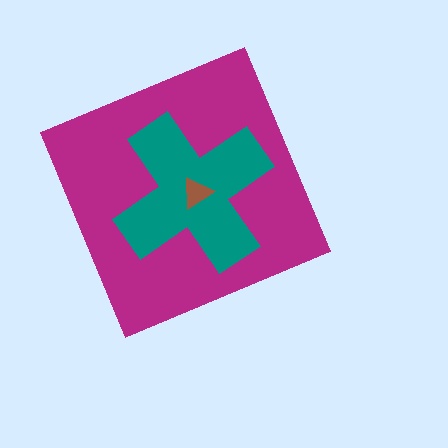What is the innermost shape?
The brown triangle.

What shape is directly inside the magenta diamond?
The teal cross.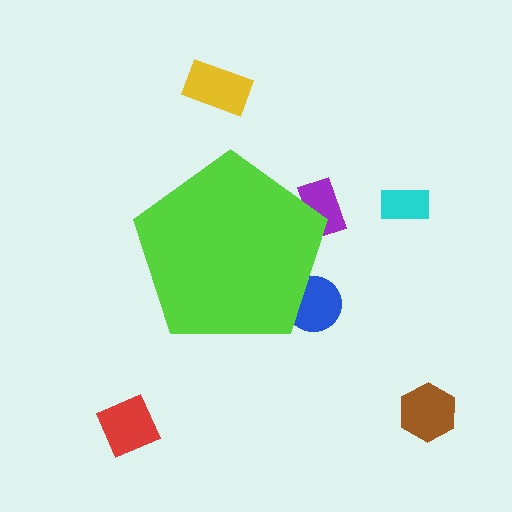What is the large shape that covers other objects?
A lime pentagon.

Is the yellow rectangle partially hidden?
No, the yellow rectangle is fully visible.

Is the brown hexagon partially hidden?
No, the brown hexagon is fully visible.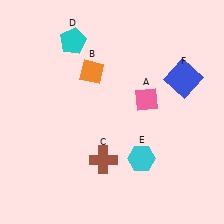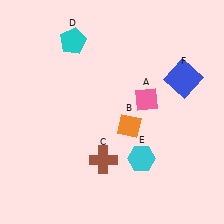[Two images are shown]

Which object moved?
The orange diamond (B) moved down.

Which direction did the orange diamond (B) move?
The orange diamond (B) moved down.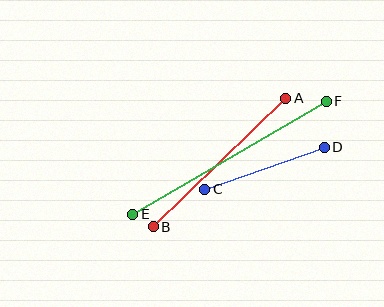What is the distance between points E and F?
The distance is approximately 224 pixels.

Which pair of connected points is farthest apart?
Points E and F are farthest apart.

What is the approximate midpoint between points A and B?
The midpoint is at approximately (220, 162) pixels.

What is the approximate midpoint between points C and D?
The midpoint is at approximately (264, 168) pixels.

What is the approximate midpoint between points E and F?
The midpoint is at approximately (229, 158) pixels.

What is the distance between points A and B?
The distance is approximately 185 pixels.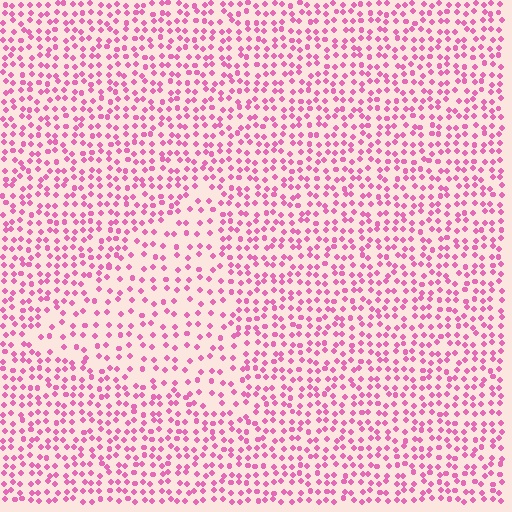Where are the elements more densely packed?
The elements are more densely packed outside the triangle boundary.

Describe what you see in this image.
The image contains small pink elements arranged at two different densities. A triangle-shaped region is visible where the elements are less densely packed than the surrounding area.